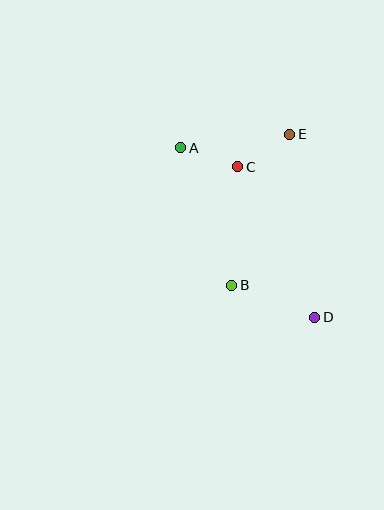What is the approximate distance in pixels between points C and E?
The distance between C and E is approximately 61 pixels.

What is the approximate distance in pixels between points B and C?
The distance between B and C is approximately 119 pixels.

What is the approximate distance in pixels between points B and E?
The distance between B and E is approximately 161 pixels.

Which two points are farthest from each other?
Points A and D are farthest from each other.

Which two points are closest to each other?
Points A and C are closest to each other.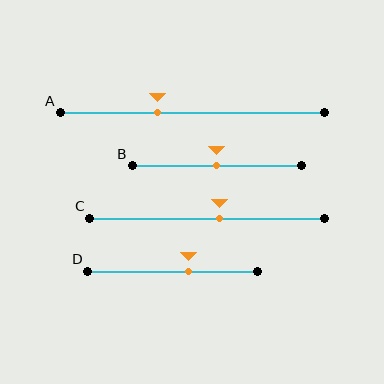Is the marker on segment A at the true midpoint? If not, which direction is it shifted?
No, the marker on segment A is shifted to the left by about 13% of the segment length.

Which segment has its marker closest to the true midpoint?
Segment B has its marker closest to the true midpoint.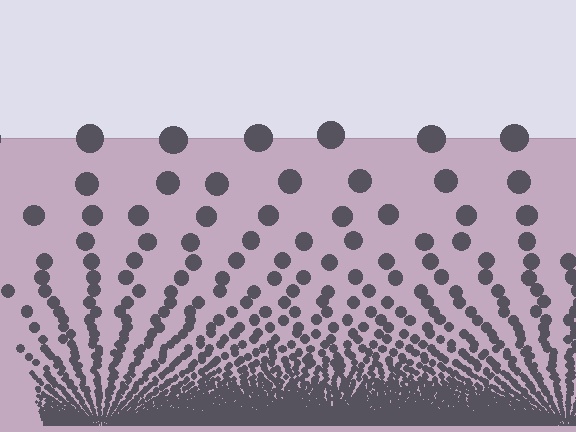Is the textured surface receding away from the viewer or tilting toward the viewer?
The surface appears to tilt toward the viewer. Texture elements get larger and sparser toward the top.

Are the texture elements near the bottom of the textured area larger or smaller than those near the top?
Smaller. The gradient is inverted — elements near the bottom are smaller and denser.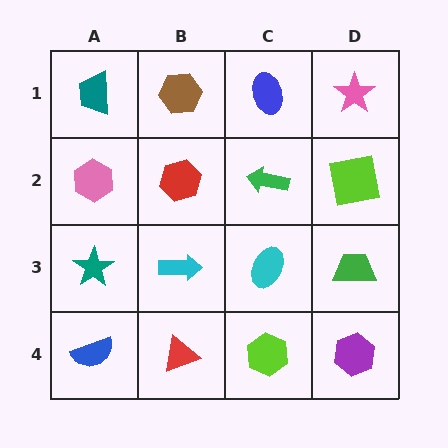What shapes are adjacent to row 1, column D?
A lime square (row 2, column D), a blue ellipse (row 1, column C).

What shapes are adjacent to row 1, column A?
A pink hexagon (row 2, column A), a brown hexagon (row 1, column B).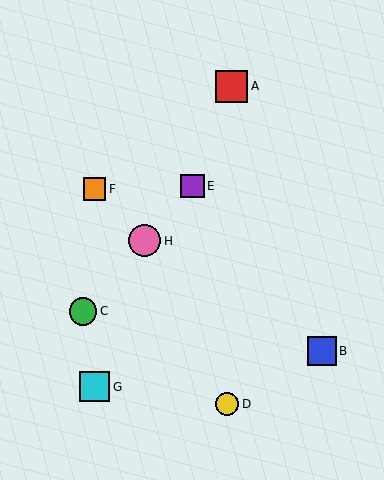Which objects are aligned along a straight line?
Objects C, E, H are aligned along a straight line.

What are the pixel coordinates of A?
Object A is at (232, 86).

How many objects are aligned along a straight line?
3 objects (C, E, H) are aligned along a straight line.